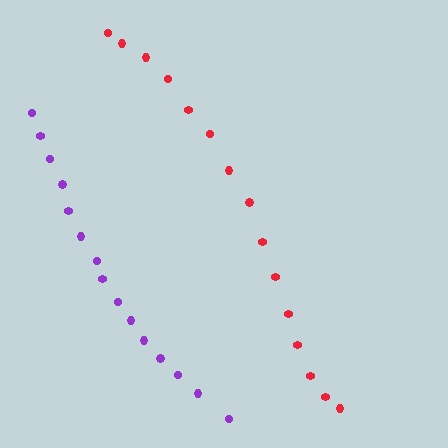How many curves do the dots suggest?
There are 2 distinct paths.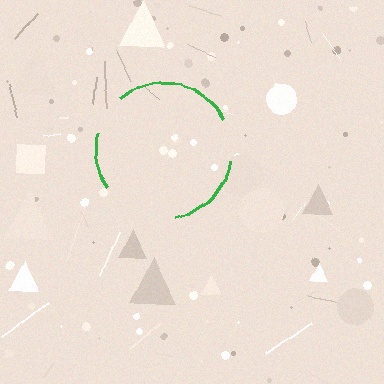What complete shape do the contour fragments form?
The contour fragments form a circle.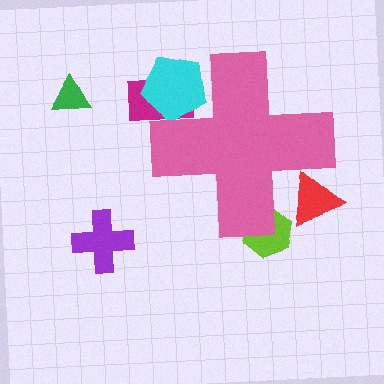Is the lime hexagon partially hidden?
Yes, the lime hexagon is partially hidden behind the pink cross.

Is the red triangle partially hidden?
Yes, the red triangle is partially hidden behind the pink cross.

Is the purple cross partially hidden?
No, the purple cross is fully visible.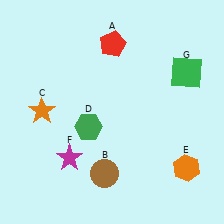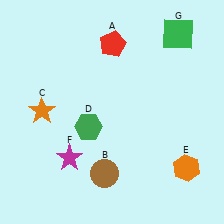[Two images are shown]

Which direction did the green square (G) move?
The green square (G) moved up.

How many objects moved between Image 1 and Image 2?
1 object moved between the two images.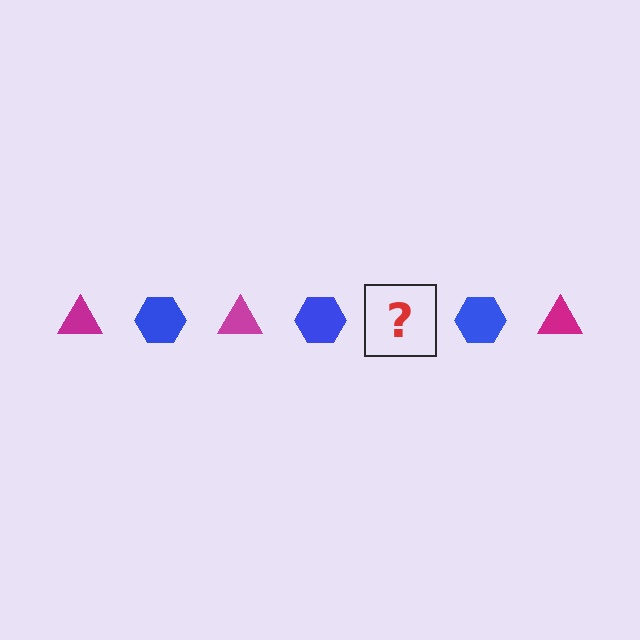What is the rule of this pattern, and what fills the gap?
The rule is that the pattern alternates between magenta triangle and blue hexagon. The gap should be filled with a magenta triangle.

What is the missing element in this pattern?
The missing element is a magenta triangle.